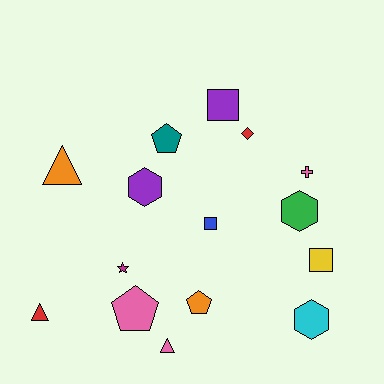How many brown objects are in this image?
There are no brown objects.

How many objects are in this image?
There are 15 objects.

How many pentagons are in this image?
There are 3 pentagons.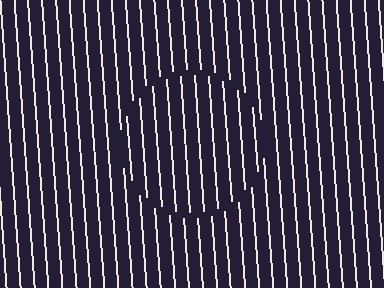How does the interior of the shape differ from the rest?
The interior of the shape contains the same grating, shifted by half a period — the contour is defined by the phase discontinuity where line-ends from the inner and outer gratings abut.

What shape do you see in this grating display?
An illusory circle. The interior of the shape contains the same grating, shifted by half a period — the contour is defined by the phase discontinuity where line-ends from the inner and outer gratings abut.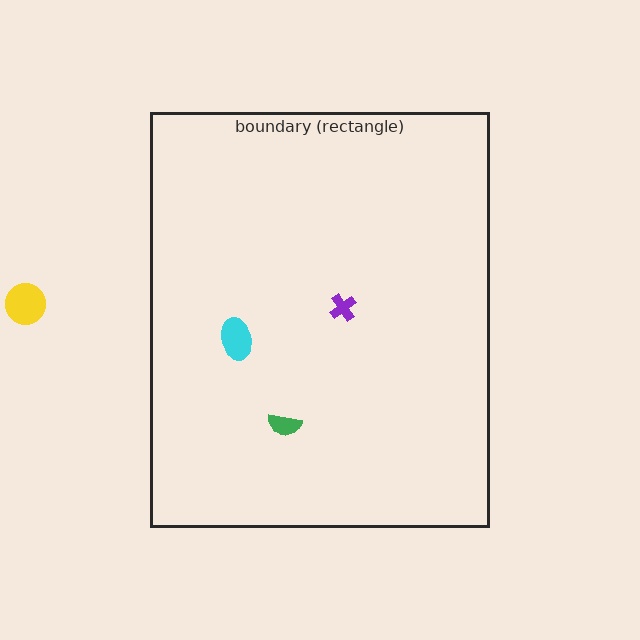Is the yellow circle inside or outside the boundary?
Outside.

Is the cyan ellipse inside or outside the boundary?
Inside.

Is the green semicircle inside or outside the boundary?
Inside.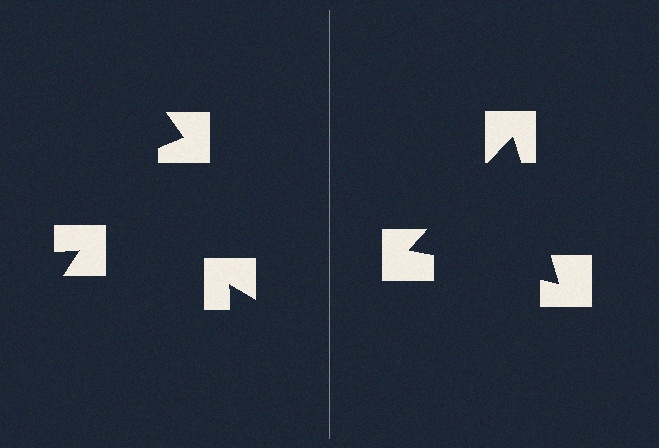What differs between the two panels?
The notched squares are positioned identically on both sides; only the wedge orientations differ. On the right they align to a triangle; on the left they are misaligned.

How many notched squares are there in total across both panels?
6 — 3 on each side.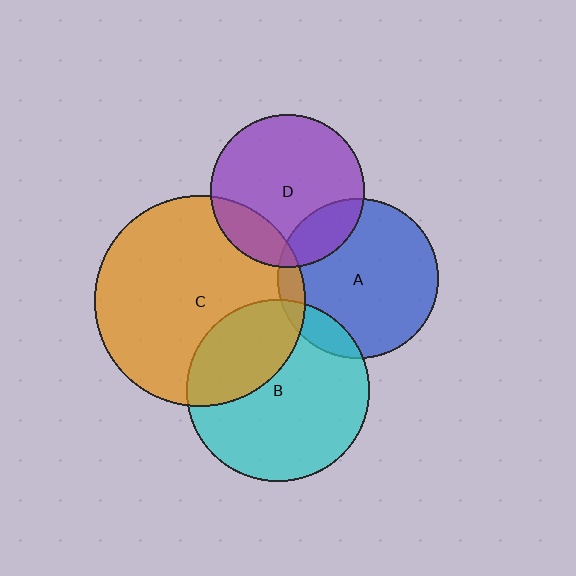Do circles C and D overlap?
Yes.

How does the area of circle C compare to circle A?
Approximately 1.7 times.